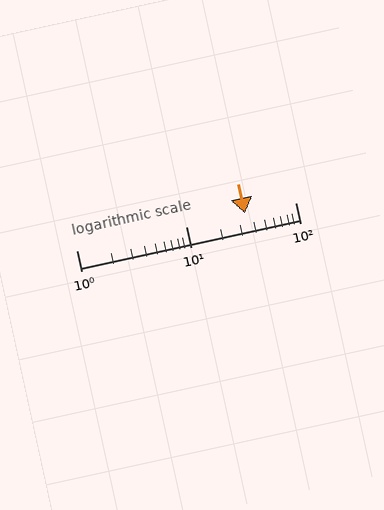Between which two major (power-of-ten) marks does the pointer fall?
The pointer is between 10 and 100.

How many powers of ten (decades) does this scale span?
The scale spans 2 decades, from 1 to 100.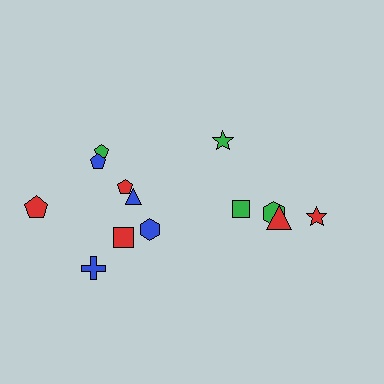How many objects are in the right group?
There are 5 objects.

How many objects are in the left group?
There are 8 objects.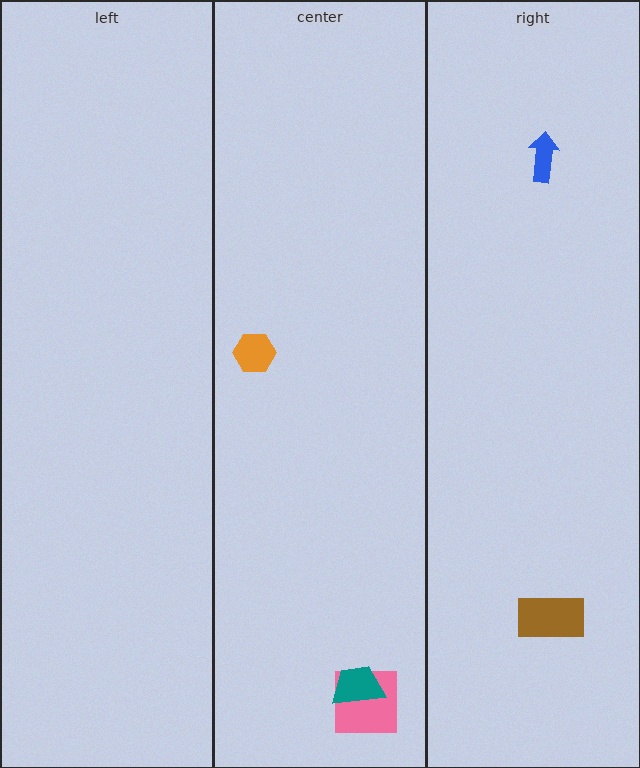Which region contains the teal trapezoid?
The center region.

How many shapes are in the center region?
3.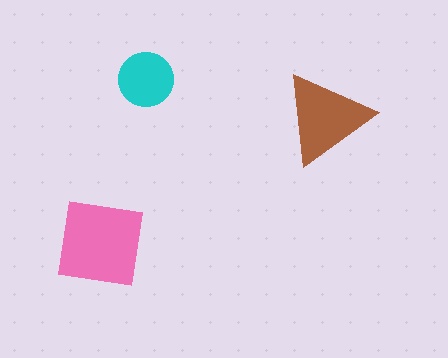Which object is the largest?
The pink square.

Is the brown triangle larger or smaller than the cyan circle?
Larger.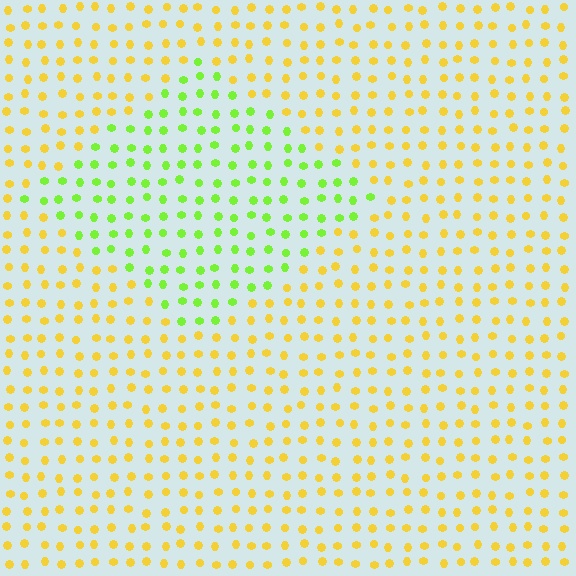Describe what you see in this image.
The image is filled with small yellow elements in a uniform arrangement. A diamond-shaped region is visible where the elements are tinted to a slightly different hue, forming a subtle color boundary.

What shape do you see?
I see a diamond.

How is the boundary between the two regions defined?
The boundary is defined purely by a slight shift in hue (about 50 degrees). Spacing, size, and orientation are identical on both sides.